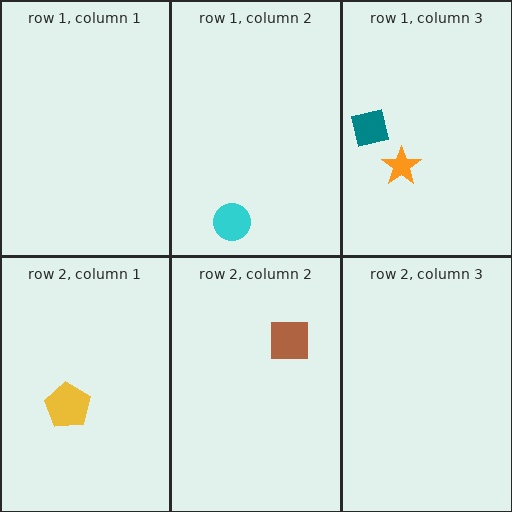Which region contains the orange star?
The row 1, column 3 region.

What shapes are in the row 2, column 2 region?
The brown square.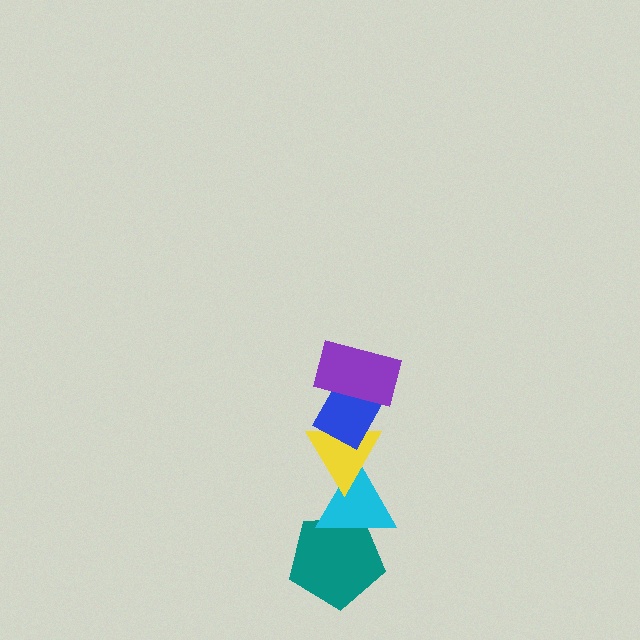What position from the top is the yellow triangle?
The yellow triangle is 3rd from the top.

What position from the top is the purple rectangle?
The purple rectangle is 1st from the top.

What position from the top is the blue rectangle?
The blue rectangle is 2nd from the top.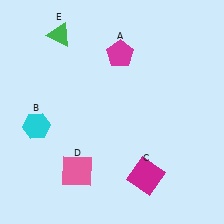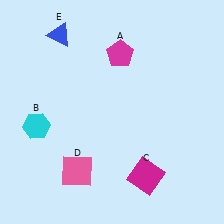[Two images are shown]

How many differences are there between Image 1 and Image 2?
There is 1 difference between the two images.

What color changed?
The triangle (E) changed from green in Image 1 to blue in Image 2.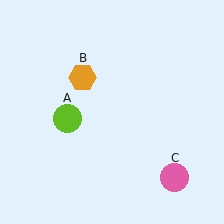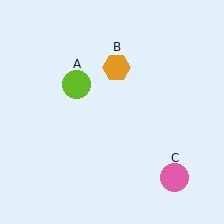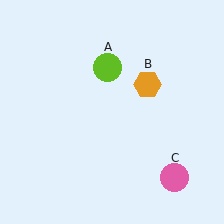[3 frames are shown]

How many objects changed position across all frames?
2 objects changed position: lime circle (object A), orange hexagon (object B).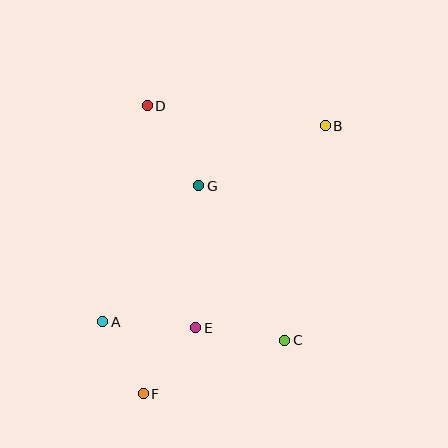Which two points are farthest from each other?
Points B and F are farthest from each other.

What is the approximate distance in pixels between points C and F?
The distance between C and F is approximately 151 pixels.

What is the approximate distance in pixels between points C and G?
The distance between C and G is approximately 177 pixels.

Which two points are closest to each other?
Points A and F are closest to each other.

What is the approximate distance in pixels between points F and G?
The distance between F and G is approximately 215 pixels.